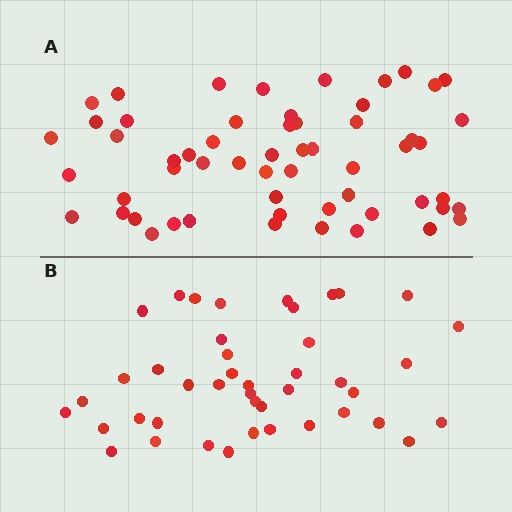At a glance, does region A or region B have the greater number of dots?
Region A (the top region) has more dots.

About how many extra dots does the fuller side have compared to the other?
Region A has approximately 15 more dots than region B.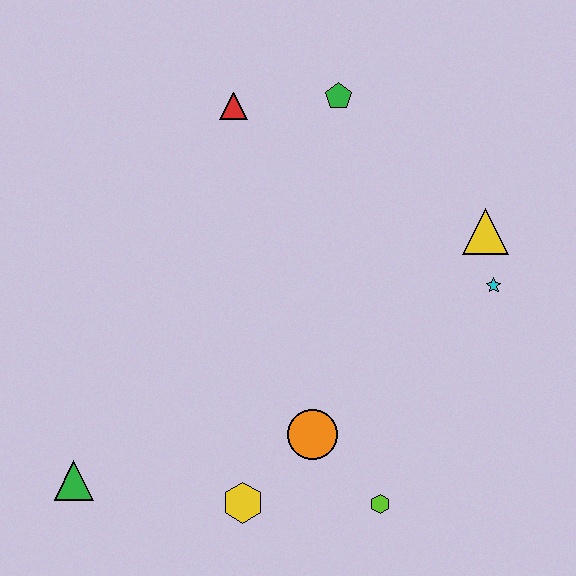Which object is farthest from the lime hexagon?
The red triangle is farthest from the lime hexagon.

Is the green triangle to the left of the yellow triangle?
Yes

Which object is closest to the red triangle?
The green pentagon is closest to the red triangle.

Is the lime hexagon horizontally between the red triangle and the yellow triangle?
Yes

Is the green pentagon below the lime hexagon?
No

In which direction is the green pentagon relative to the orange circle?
The green pentagon is above the orange circle.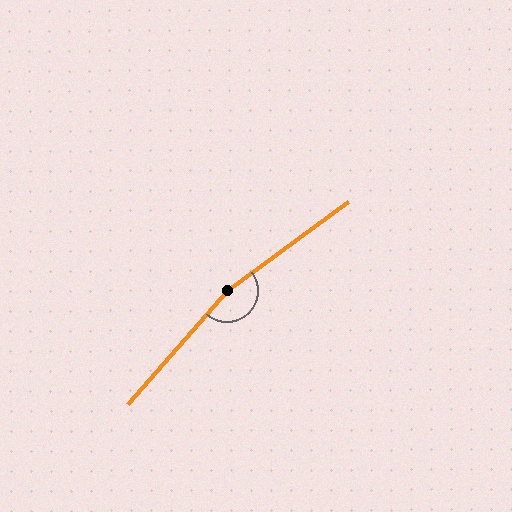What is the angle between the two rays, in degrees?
Approximately 167 degrees.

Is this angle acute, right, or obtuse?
It is obtuse.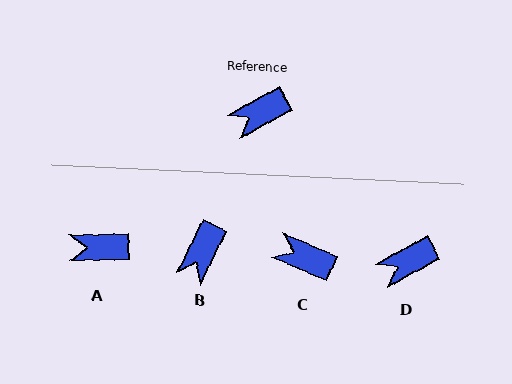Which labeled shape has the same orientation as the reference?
D.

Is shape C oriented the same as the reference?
No, it is off by about 51 degrees.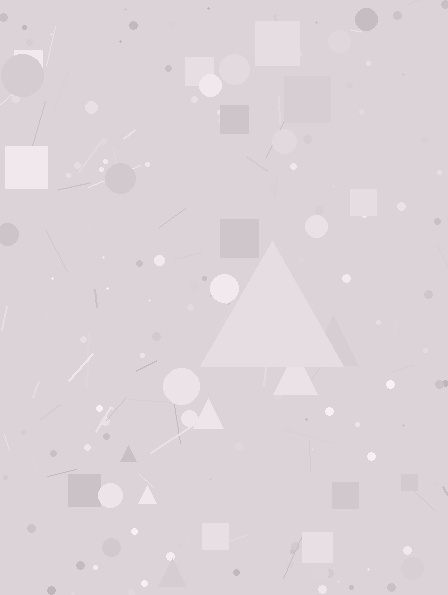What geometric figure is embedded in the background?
A triangle is embedded in the background.